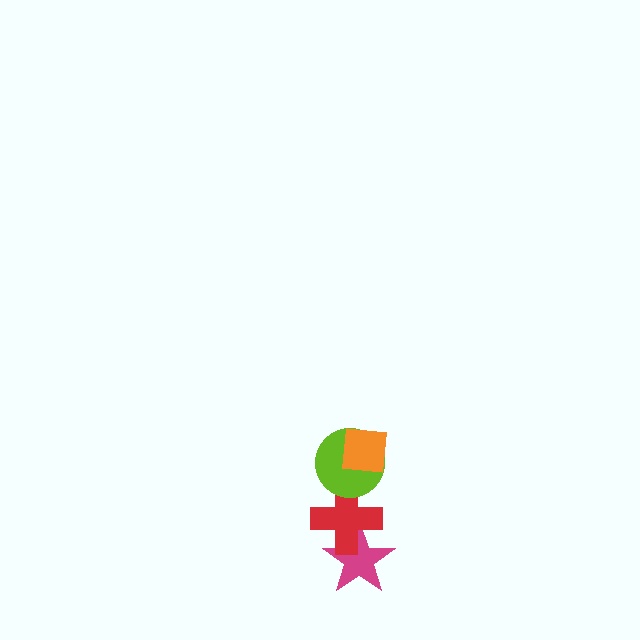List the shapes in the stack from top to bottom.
From top to bottom: the orange square, the lime circle, the red cross, the magenta star.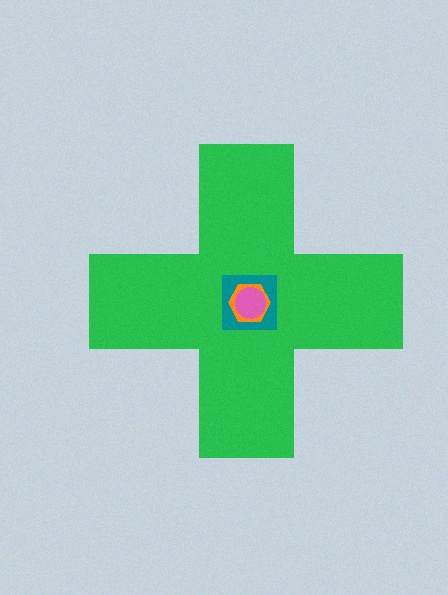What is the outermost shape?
The green cross.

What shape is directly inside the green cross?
The teal square.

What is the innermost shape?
The pink circle.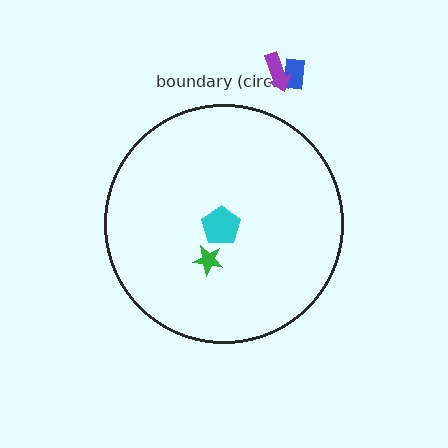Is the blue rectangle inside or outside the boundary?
Outside.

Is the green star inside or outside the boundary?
Inside.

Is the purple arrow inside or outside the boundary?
Outside.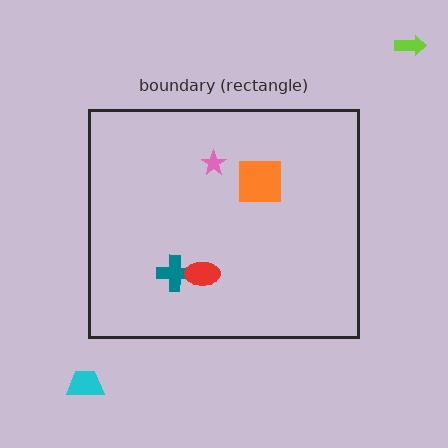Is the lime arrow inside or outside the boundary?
Outside.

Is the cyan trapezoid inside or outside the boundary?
Outside.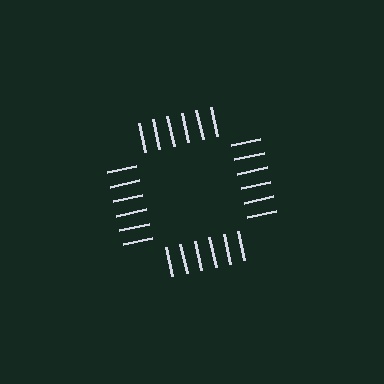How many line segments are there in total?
24 — 6 along each of the 4 edges.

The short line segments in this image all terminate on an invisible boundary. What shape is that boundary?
An illusory square — the line segments terminate on its edges but no continuous stroke is drawn.